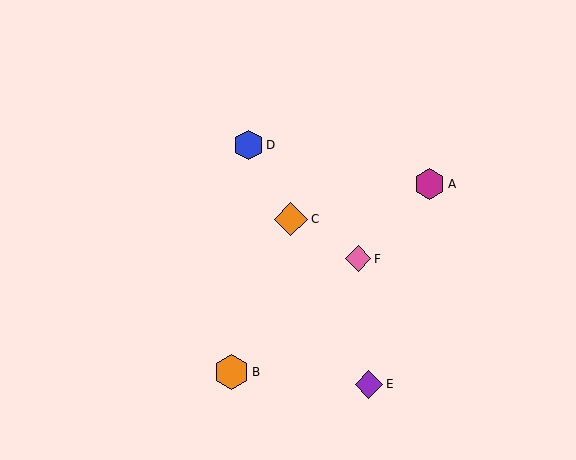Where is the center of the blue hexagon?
The center of the blue hexagon is at (248, 145).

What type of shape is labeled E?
Shape E is a purple diamond.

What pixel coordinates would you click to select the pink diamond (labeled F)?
Click at (358, 259) to select the pink diamond F.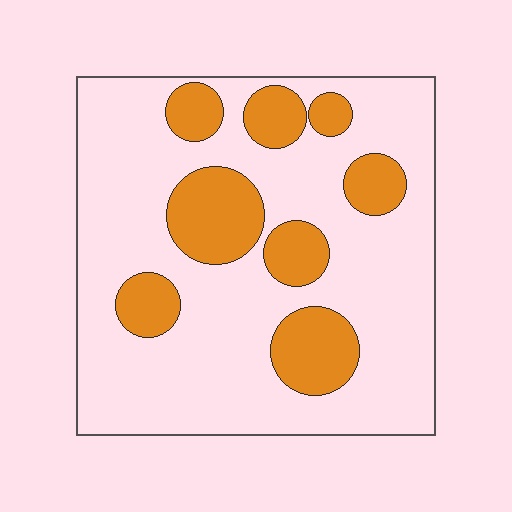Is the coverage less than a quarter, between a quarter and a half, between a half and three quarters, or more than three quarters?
Less than a quarter.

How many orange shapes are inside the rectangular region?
8.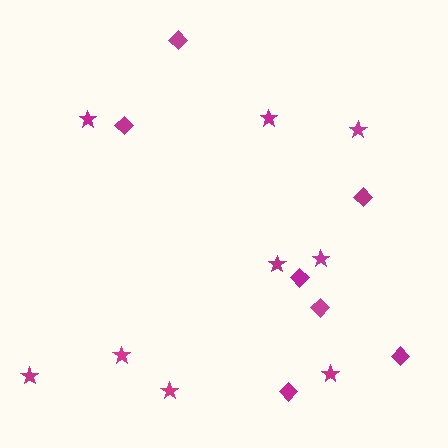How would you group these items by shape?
There are 2 groups: one group of stars (9) and one group of diamonds (7).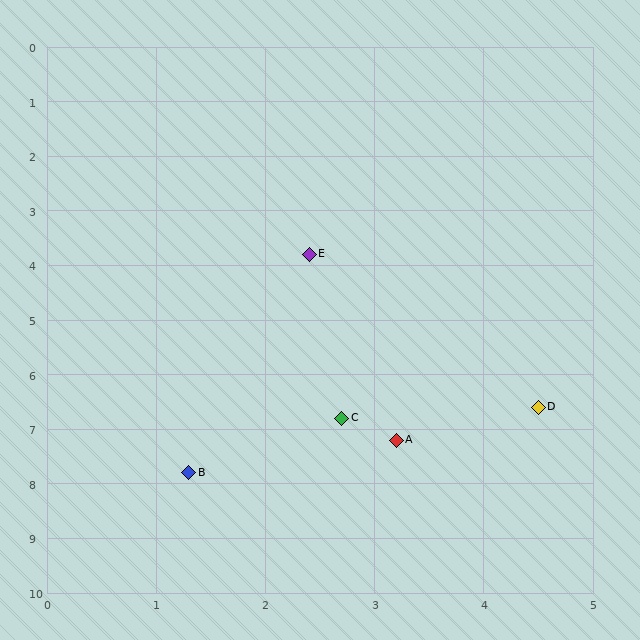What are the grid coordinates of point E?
Point E is at approximately (2.4, 3.8).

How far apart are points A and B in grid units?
Points A and B are about 2.0 grid units apart.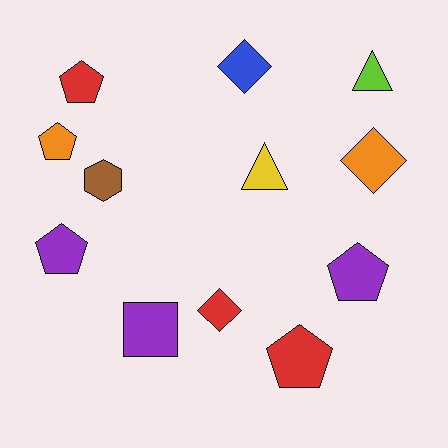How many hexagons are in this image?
There is 1 hexagon.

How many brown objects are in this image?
There is 1 brown object.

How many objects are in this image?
There are 12 objects.